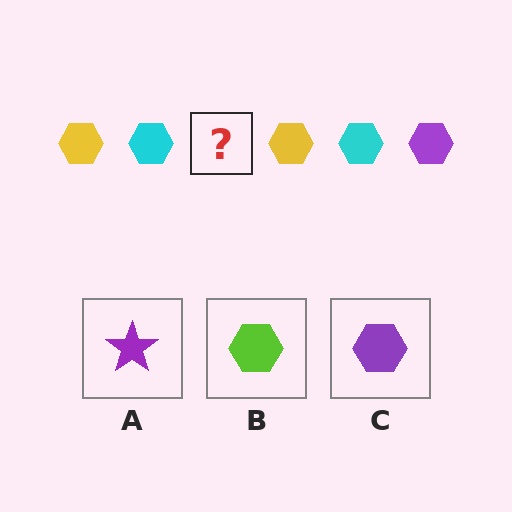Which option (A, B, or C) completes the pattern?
C.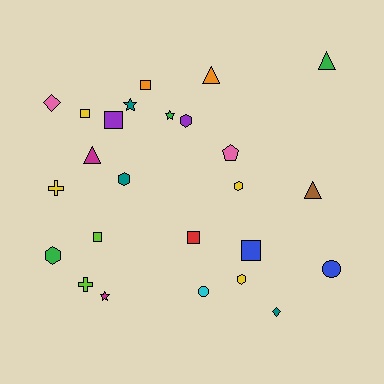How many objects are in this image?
There are 25 objects.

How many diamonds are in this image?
There are 2 diamonds.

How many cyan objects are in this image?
There is 1 cyan object.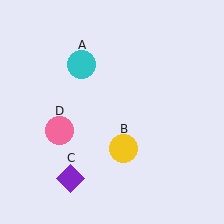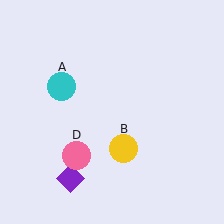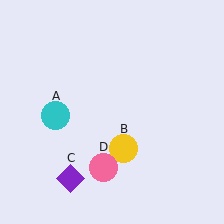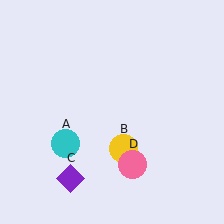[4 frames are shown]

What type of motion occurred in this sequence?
The cyan circle (object A), pink circle (object D) rotated counterclockwise around the center of the scene.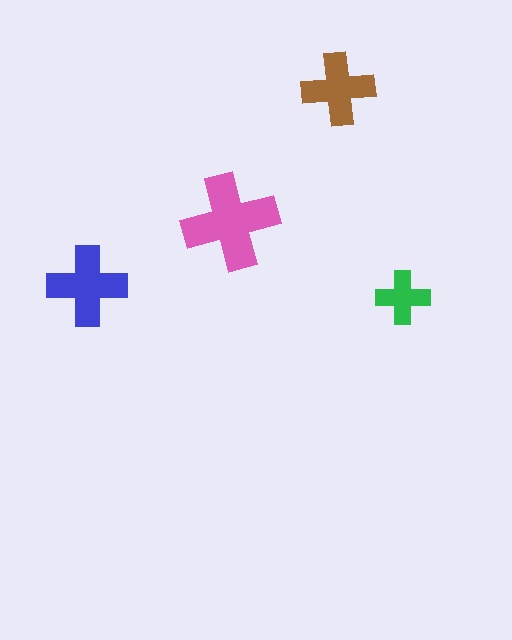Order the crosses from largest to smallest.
the pink one, the blue one, the brown one, the green one.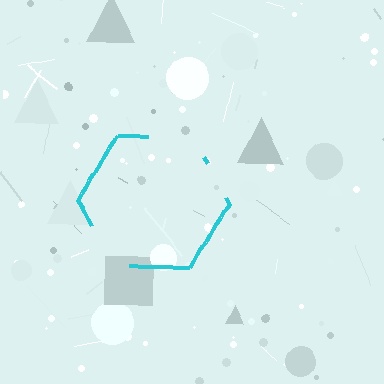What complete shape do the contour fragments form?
The contour fragments form a hexagon.